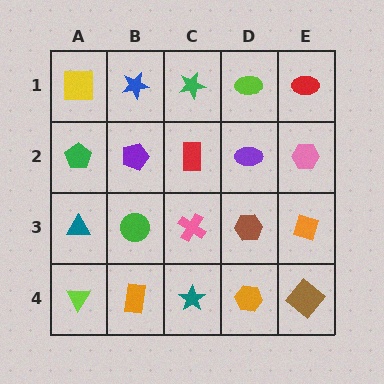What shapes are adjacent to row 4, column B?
A green circle (row 3, column B), a lime triangle (row 4, column A), a teal star (row 4, column C).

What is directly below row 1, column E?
A pink hexagon.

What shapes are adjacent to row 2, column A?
A yellow square (row 1, column A), a teal triangle (row 3, column A), a purple pentagon (row 2, column B).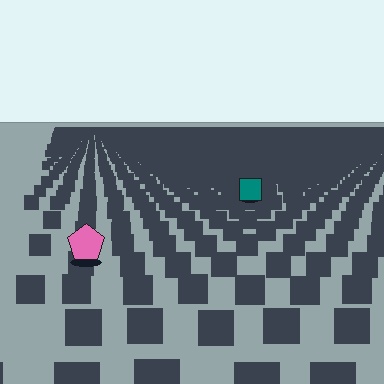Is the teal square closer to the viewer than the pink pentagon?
No. The pink pentagon is closer — you can tell from the texture gradient: the ground texture is coarser near it.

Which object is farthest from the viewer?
The teal square is farthest from the viewer. It appears smaller and the ground texture around it is denser.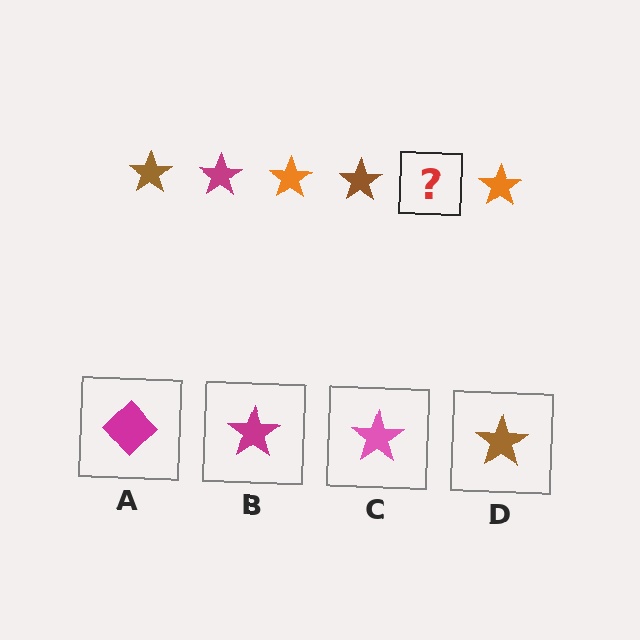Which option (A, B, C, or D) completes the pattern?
B.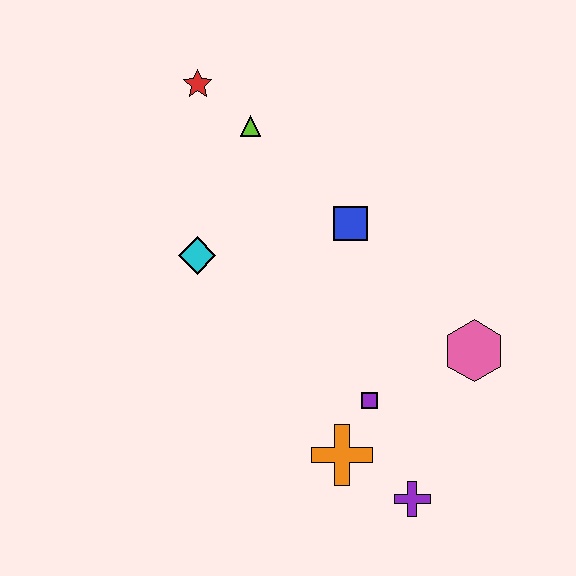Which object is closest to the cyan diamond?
The lime triangle is closest to the cyan diamond.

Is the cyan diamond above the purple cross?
Yes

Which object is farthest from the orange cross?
The red star is farthest from the orange cross.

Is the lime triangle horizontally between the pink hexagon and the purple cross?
No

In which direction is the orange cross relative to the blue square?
The orange cross is below the blue square.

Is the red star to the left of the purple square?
Yes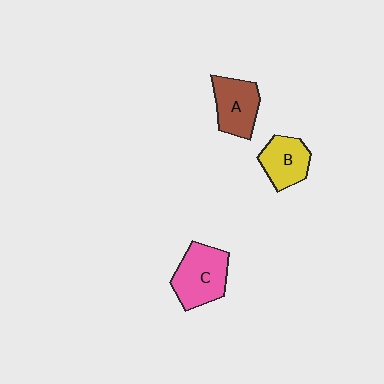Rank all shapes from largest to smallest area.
From largest to smallest: C (pink), A (brown), B (yellow).